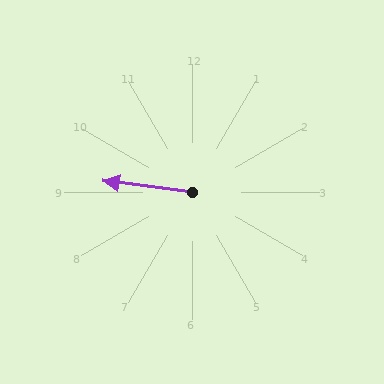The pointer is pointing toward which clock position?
Roughly 9 o'clock.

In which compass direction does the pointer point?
West.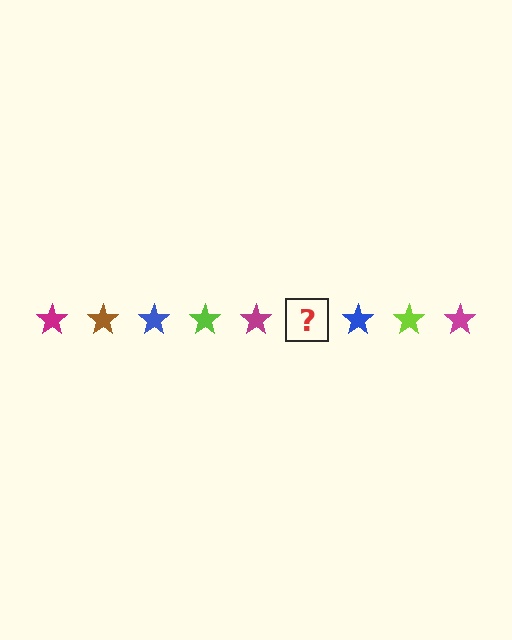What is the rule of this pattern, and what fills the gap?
The rule is that the pattern cycles through magenta, brown, blue, lime stars. The gap should be filled with a brown star.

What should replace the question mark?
The question mark should be replaced with a brown star.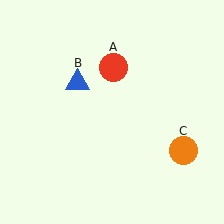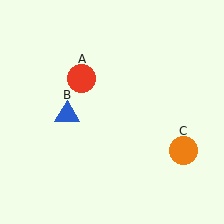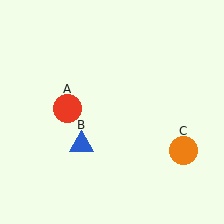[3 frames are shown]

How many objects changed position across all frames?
2 objects changed position: red circle (object A), blue triangle (object B).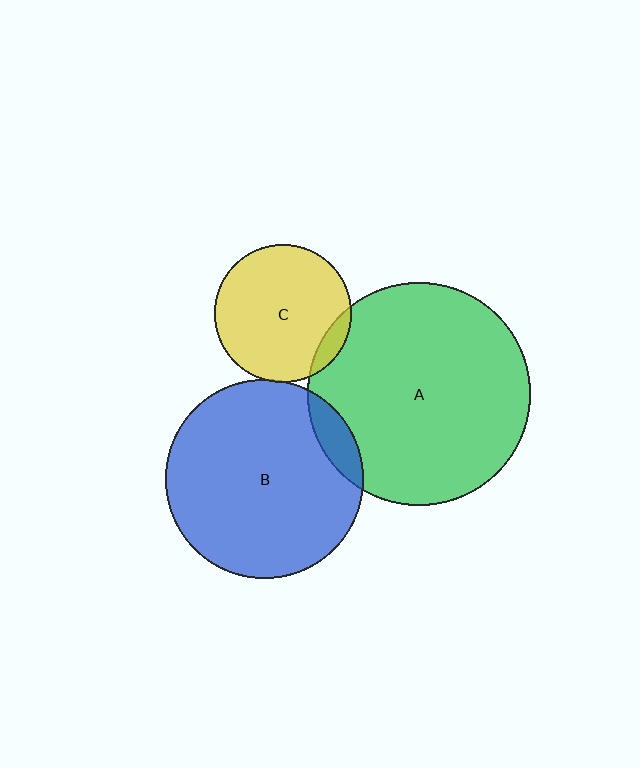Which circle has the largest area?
Circle A (green).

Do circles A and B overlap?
Yes.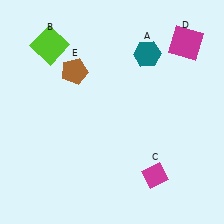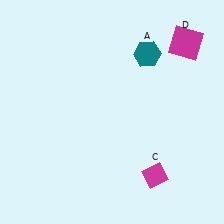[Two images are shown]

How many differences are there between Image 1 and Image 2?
There are 2 differences between the two images.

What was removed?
The brown pentagon (E), the lime square (B) were removed in Image 2.